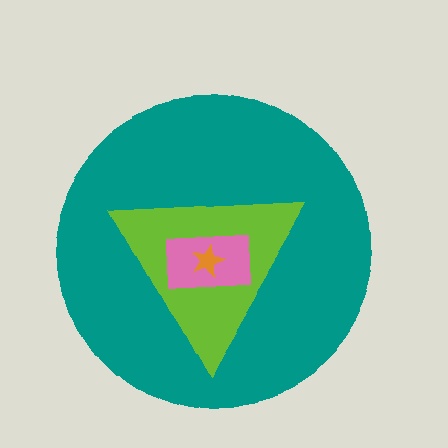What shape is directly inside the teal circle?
The lime triangle.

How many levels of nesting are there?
4.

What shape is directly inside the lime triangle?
The pink rectangle.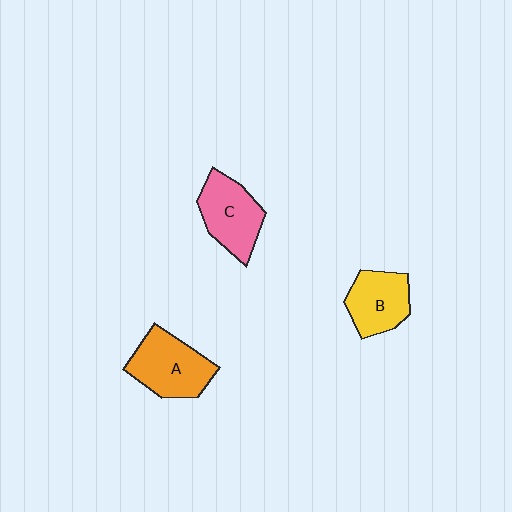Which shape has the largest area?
Shape A (orange).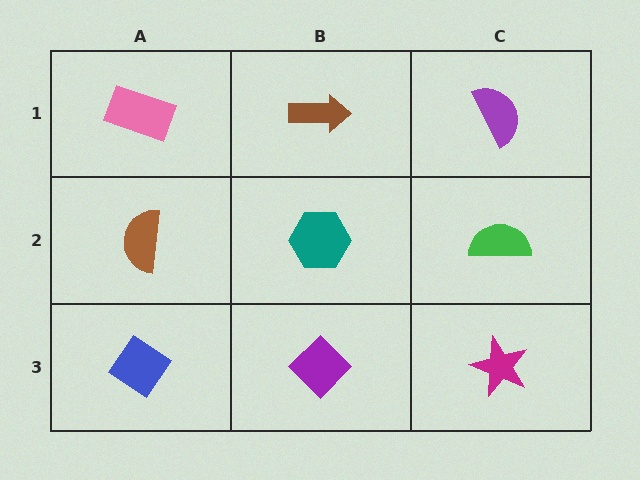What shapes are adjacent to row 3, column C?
A green semicircle (row 2, column C), a purple diamond (row 3, column B).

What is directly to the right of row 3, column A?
A purple diamond.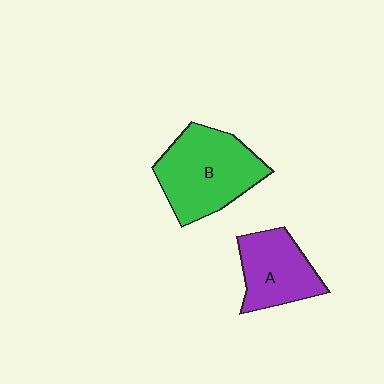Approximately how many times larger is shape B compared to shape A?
Approximately 1.4 times.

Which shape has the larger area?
Shape B (green).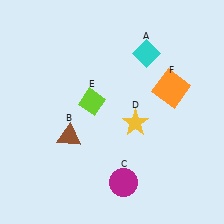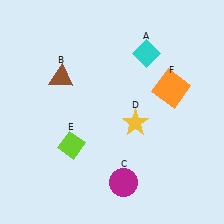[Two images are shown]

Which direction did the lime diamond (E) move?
The lime diamond (E) moved down.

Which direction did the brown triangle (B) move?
The brown triangle (B) moved up.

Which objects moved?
The objects that moved are: the brown triangle (B), the lime diamond (E).